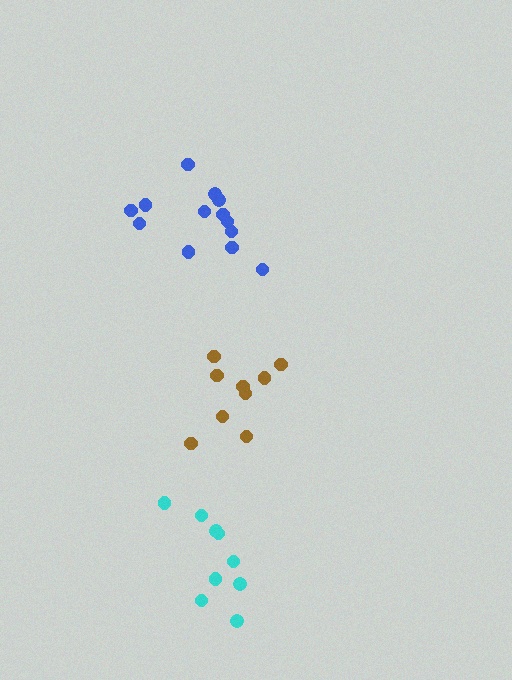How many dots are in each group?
Group 1: 9 dots, Group 2: 13 dots, Group 3: 9 dots (31 total).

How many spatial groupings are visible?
There are 3 spatial groupings.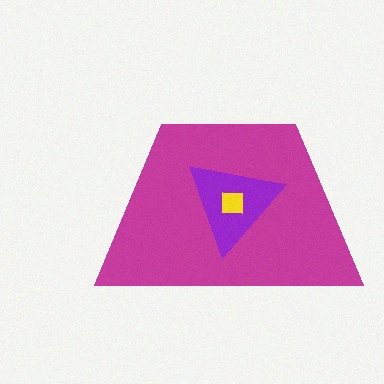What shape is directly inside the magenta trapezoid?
The purple triangle.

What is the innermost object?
The yellow square.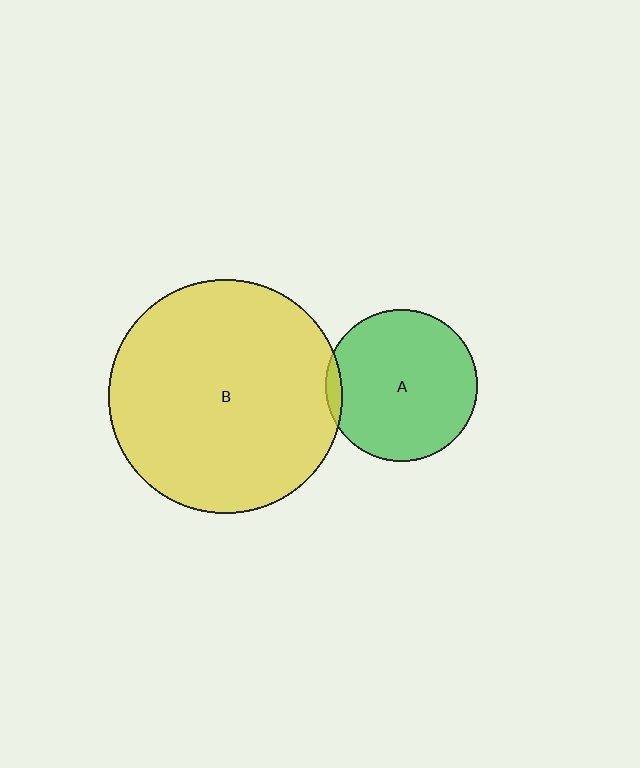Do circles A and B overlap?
Yes.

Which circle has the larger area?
Circle B (yellow).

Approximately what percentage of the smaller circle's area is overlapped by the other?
Approximately 5%.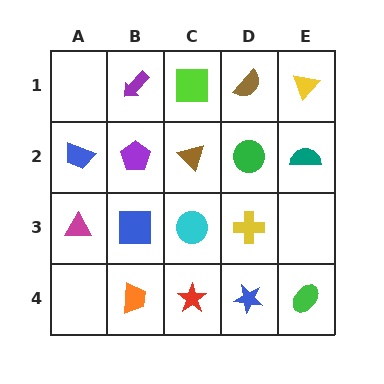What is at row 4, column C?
A red star.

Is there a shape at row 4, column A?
No, that cell is empty.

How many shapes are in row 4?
4 shapes.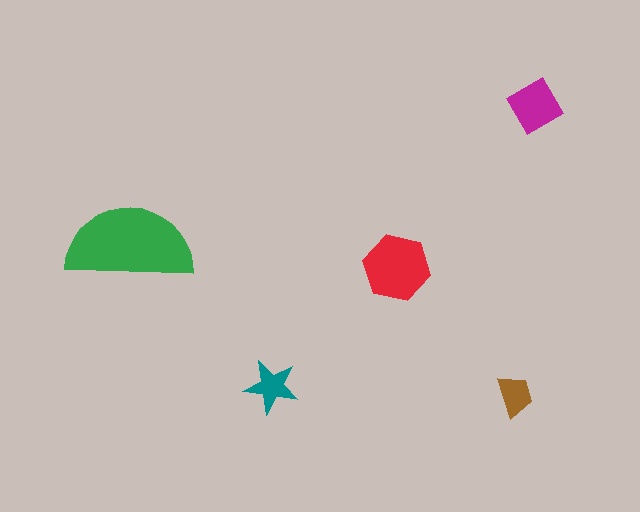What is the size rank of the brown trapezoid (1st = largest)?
5th.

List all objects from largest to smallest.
The green semicircle, the red hexagon, the magenta diamond, the teal star, the brown trapezoid.